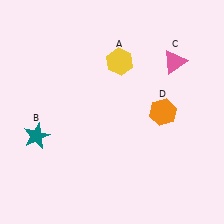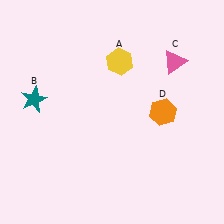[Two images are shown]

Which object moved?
The teal star (B) moved up.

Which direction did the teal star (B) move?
The teal star (B) moved up.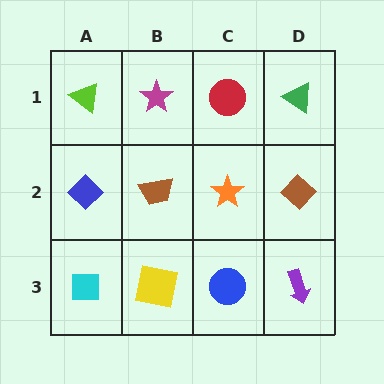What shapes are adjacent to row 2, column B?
A magenta star (row 1, column B), a yellow square (row 3, column B), a blue diamond (row 2, column A), an orange star (row 2, column C).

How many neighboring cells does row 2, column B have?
4.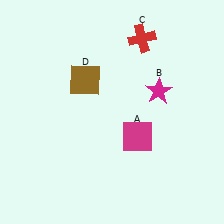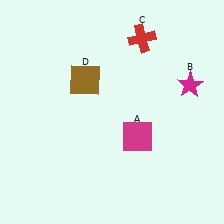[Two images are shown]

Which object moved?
The magenta star (B) moved right.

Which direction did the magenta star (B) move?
The magenta star (B) moved right.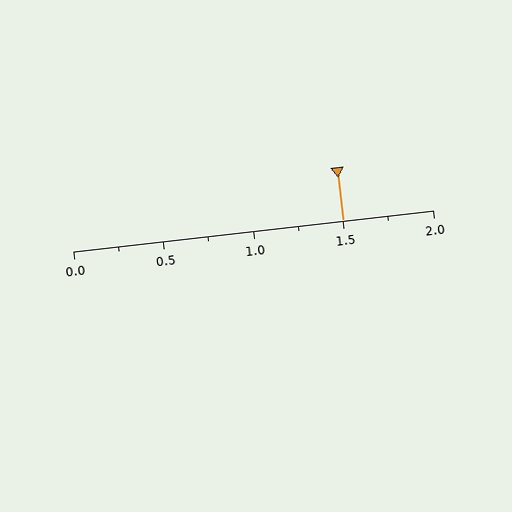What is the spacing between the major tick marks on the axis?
The major ticks are spaced 0.5 apart.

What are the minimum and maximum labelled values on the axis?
The axis runs from 0.0 to 2.0.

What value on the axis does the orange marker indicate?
The marker indicates approximately 1.5.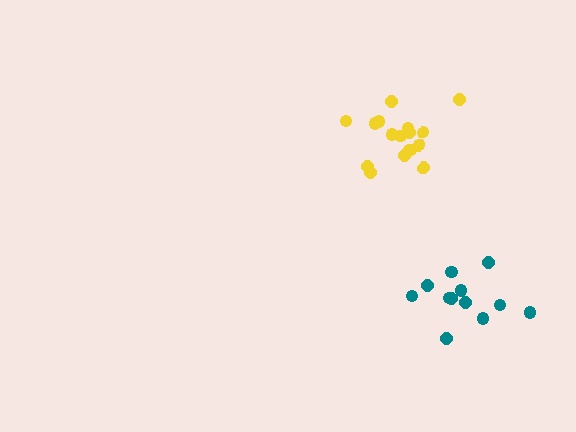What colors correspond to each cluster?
The clusters are colored: teal, yellow.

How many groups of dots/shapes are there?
There are 2 groups.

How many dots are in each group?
Group 1: 12 dots, Group 2: 17 dots (29 total).